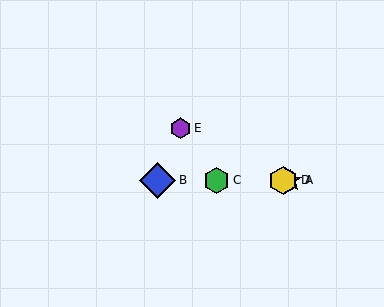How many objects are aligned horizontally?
4 objects (A, B, C, D) are aligned horizontally.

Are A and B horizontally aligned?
Yes, both are at y≈180.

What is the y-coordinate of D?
Object D is at y≈180.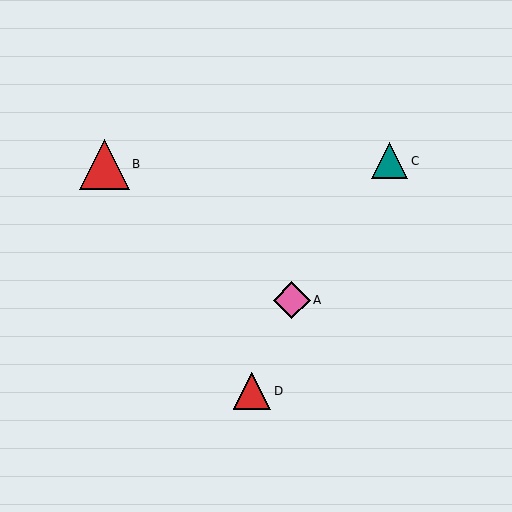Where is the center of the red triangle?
The center of the red triangle is at (252, 391).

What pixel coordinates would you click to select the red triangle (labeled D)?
Click at (252, 391) to select the red triangle D.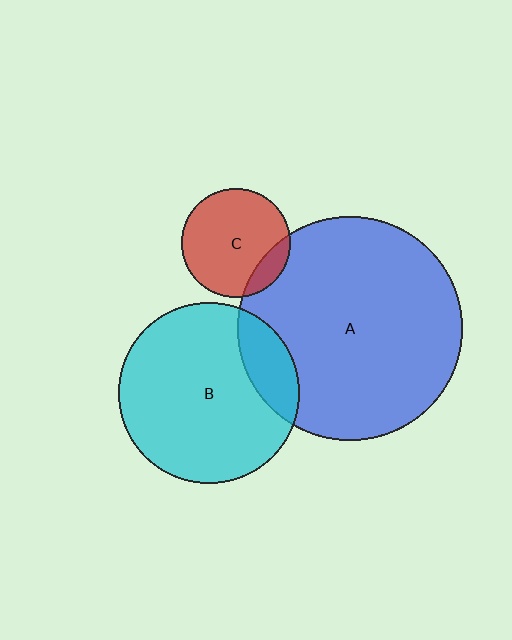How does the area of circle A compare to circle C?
Approximately 4.2 times.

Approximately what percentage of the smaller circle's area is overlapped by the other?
Approximately 15%.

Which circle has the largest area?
Circle A (blue).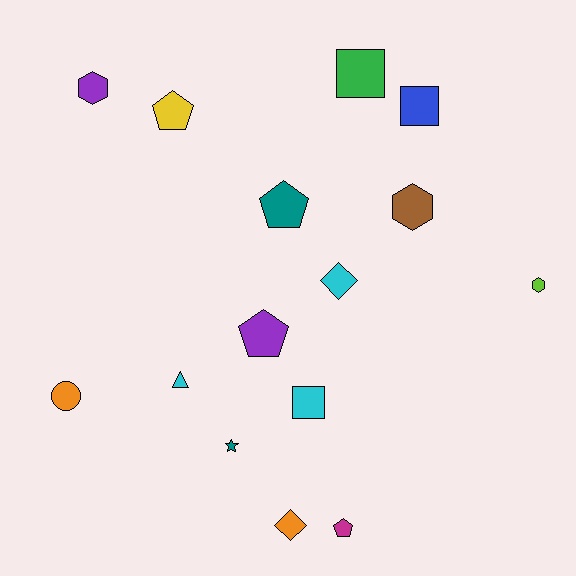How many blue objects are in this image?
There is 1 blue object.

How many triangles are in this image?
There is 1 triangle.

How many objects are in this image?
There are 15 objects.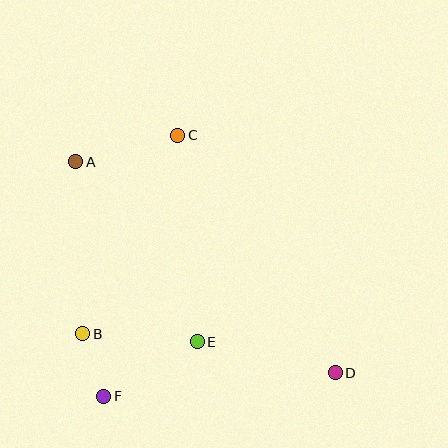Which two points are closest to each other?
Points B and F are closest to each other.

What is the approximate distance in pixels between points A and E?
The distance between A and E is approximately 217 pixels.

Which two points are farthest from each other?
Points A and D are farthest from each other.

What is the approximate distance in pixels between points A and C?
The distance between A and C is approximately 106 pixels.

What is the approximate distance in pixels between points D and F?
The distance between D and F is approximately 232 pixels.